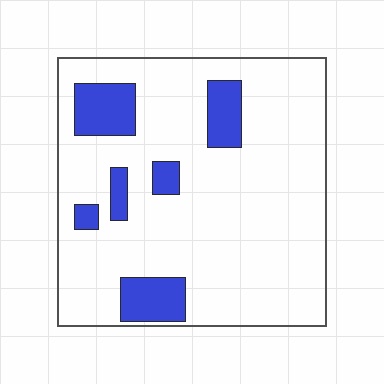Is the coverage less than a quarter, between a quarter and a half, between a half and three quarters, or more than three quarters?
Less than a quarter.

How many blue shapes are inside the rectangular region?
6.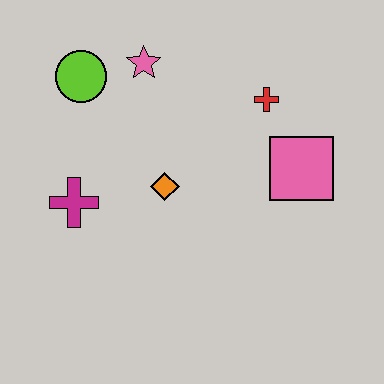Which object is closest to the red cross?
The pink square is closest to the red cross.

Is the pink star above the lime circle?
Yes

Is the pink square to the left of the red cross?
No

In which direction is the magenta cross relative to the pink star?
The magenta cross is below the pink star.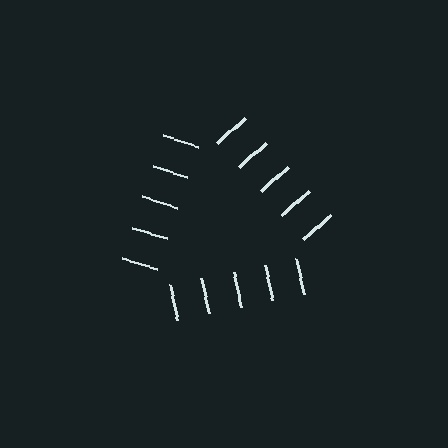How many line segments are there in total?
15 — 5 along each of the 3 edges.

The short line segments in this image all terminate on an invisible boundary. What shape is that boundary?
An illusory triangle — the line segments terminate on its edges but no continuous stroke is drawn.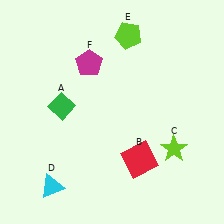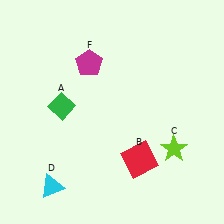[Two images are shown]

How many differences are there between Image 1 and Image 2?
There is 1 difference between the two images.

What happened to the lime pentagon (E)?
The lime pentagon (E) was removed in Image 2. It was in the top-right area of Image 1.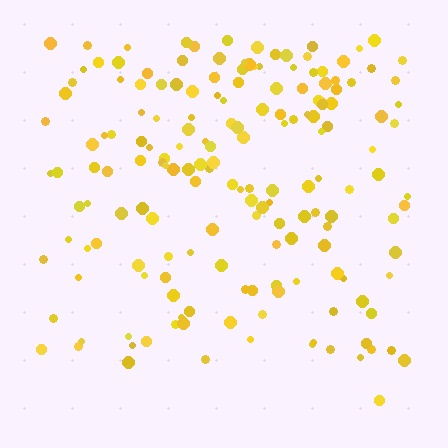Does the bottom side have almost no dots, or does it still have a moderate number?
Still a moderate number, just noticeably fewer than the top.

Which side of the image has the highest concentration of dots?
The top.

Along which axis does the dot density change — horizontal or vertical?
Vertical.